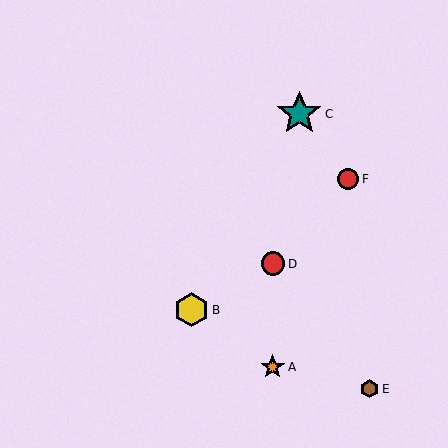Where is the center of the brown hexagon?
The center of the brown hexagon is at (370, 389).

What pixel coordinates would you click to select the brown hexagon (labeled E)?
Click at (370, 389) to select the brown hexagon E.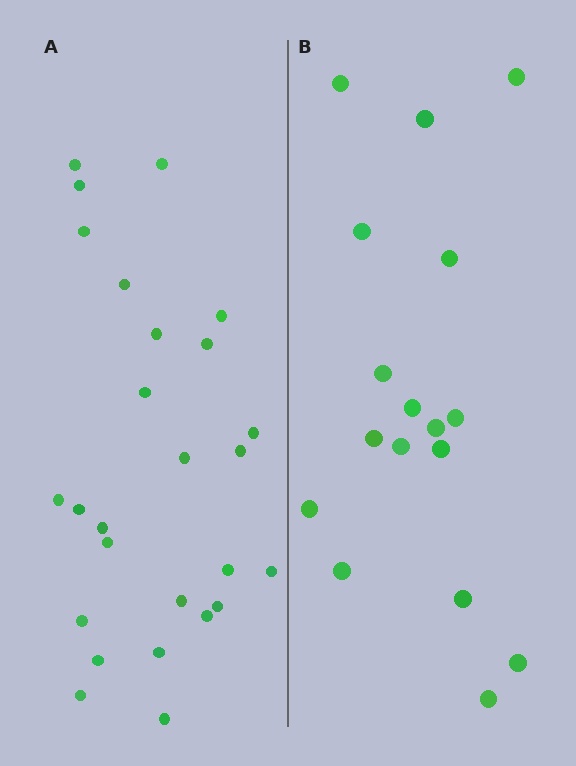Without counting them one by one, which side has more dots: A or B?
Region A (the left region) has more dots.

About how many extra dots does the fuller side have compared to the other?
Region A has roughly 8 or so more dots than region B.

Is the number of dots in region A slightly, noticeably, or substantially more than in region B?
Region A has substantially more. The ratio is roughly 1.5 to 1.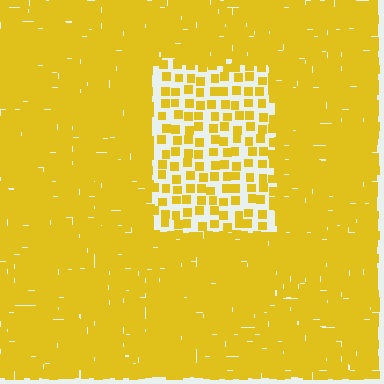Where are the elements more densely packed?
The elements are more densely packed outside the rectangle boundary.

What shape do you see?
I see a rectangle.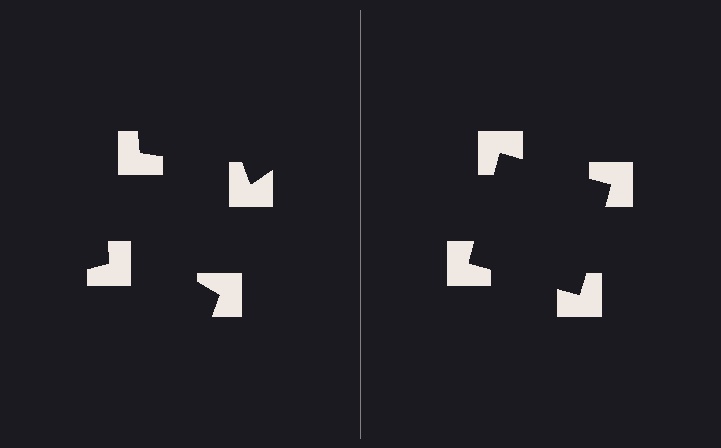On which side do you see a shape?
An illusory square appears on the right side. On the left side the wedge cuts are rotated, so no coherent shape forms.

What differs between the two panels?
The notched squares are positioned identically on both sides; only the wedge orientations differ. On the right they align to a square; on the left they are misaligned.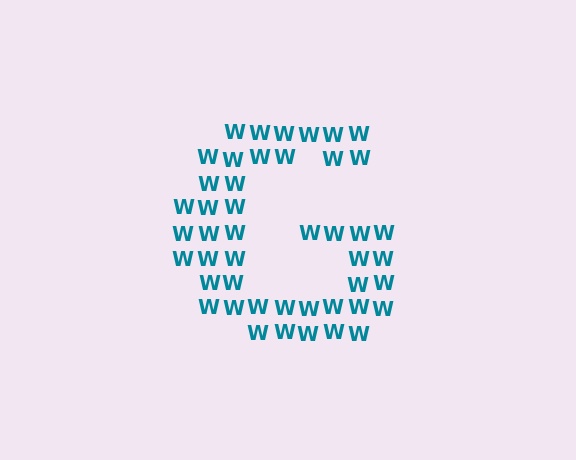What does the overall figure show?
The overall figure shows the letter G.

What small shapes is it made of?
It is made of small letter W's.